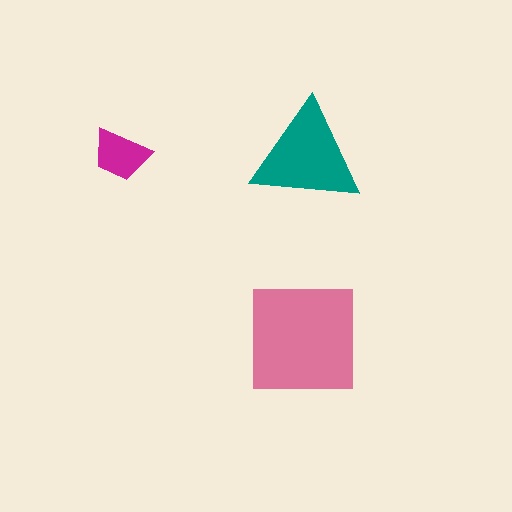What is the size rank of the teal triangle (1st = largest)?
2nd.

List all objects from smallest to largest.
The magenta trapezoid, the teal triangle, the pink square.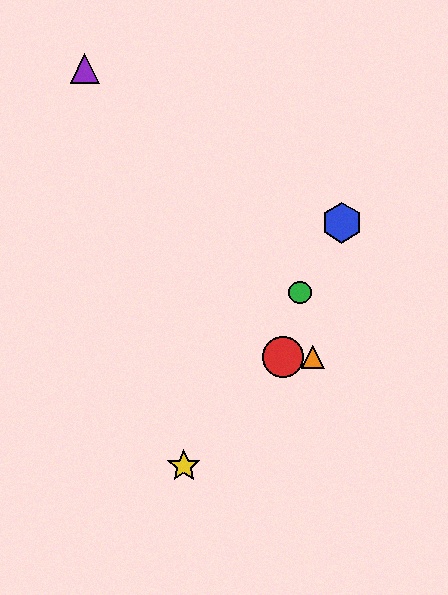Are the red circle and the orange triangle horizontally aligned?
Yes, both are at y≈357.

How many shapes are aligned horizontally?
2 shapes (the red circle, the orange triangle) are aligned horizontally.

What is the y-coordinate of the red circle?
The red circle is at y≈357.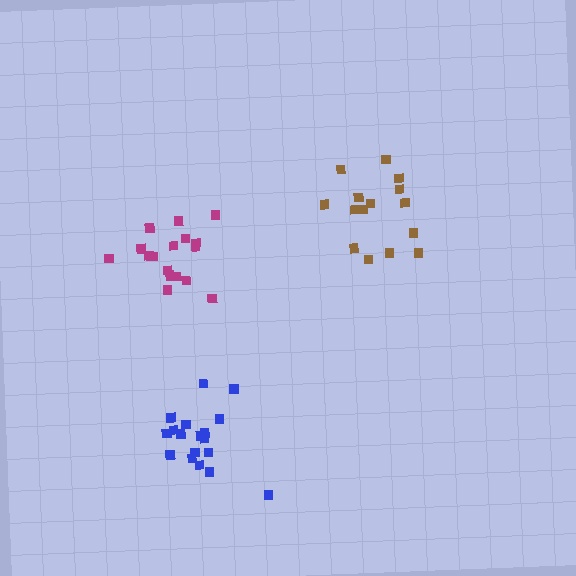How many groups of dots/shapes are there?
There are 3 groups.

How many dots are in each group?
Group 1: 19 dots, Group 2: 15 dots, Group 3: 18 dots (52 total).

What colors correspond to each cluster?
The clusters are colored: magenta, brown, blue.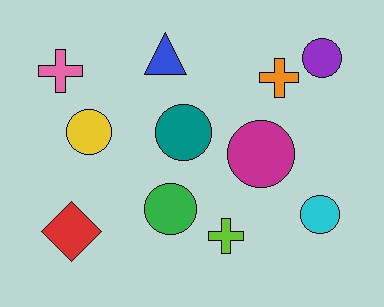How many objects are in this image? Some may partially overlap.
There are 11 objects.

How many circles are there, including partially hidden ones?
There are 6 circles.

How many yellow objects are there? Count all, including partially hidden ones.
There is 1 yellow object.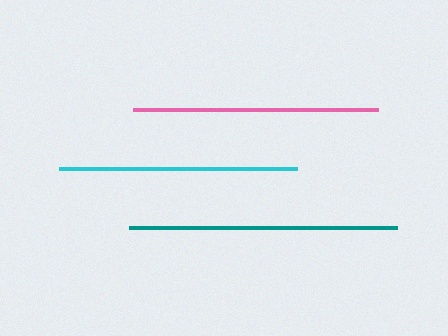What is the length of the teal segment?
The teal segment is approximately 268 pixels long.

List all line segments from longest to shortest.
From longest to shortest: teal, pink, cyan.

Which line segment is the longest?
The teal line is the longest at approximately 268 pixels.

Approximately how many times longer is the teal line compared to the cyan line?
The teal line is approximately 1.1 times the length of the cyan line.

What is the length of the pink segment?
The pink segment is approximately 244 pixels long.